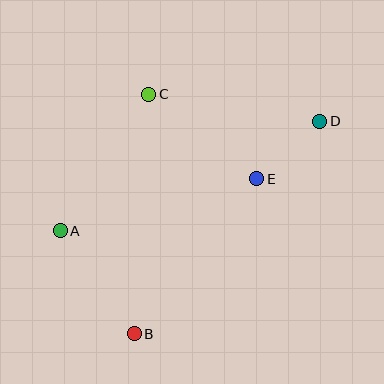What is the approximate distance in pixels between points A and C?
The distance between A and C is approximately 163 pixels.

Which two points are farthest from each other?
Points B and D are farthest from each other.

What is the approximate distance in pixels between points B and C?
The distance between B and C is approximately 240 pixels.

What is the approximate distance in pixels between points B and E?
The distance between B and E is approximately 197 pixels.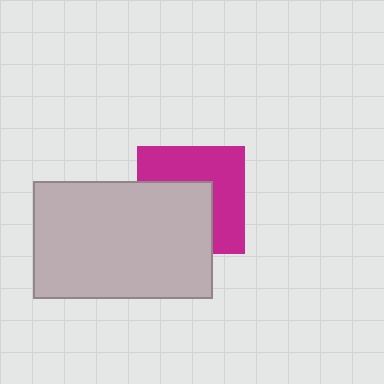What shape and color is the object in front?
The object in front is a light gray rectangle.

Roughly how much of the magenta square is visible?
About half of it is visible (roughly 53%).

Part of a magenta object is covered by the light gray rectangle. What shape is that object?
It is a square.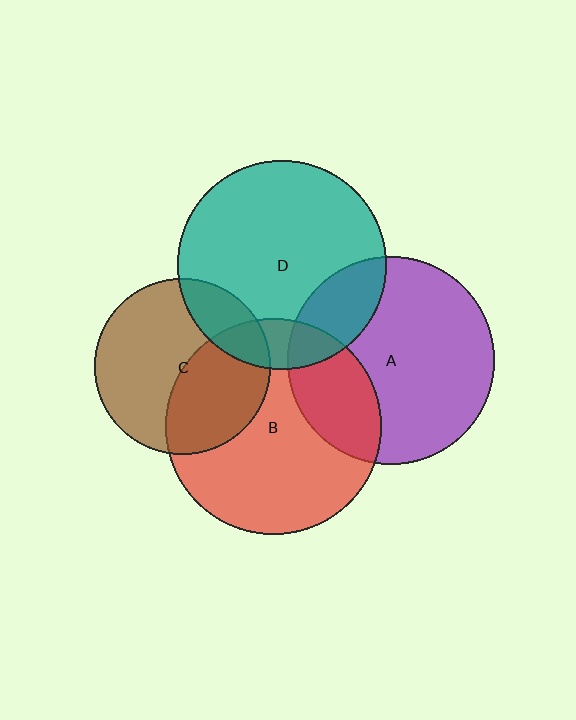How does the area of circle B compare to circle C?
Approximately 1.5 times.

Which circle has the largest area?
Circle B (red).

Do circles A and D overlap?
Yes.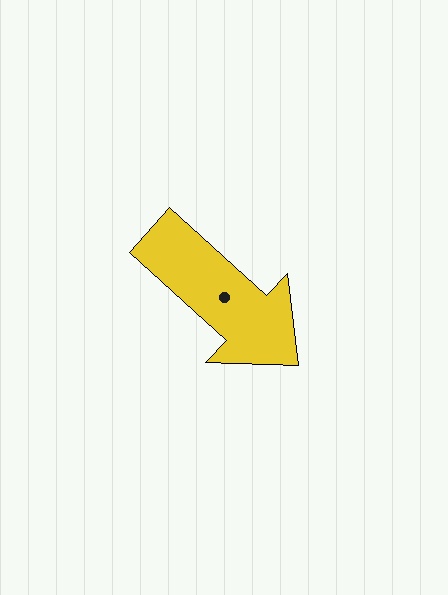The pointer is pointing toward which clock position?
Roughly 4 o'clock.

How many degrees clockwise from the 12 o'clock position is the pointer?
Approximately 132 degrees.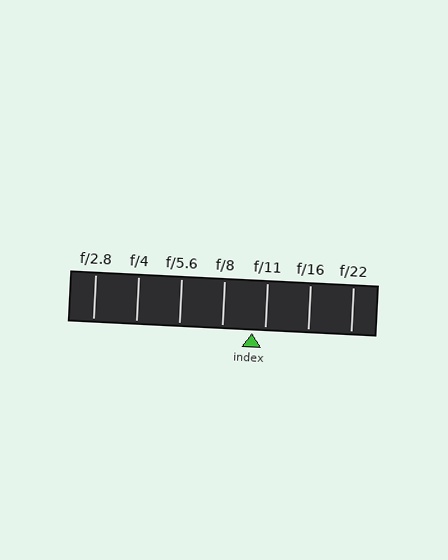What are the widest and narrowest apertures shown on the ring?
The widest aperture shown is f/2.8 and the narrowest is f/22.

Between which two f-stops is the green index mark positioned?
The index mark is between f/8 and f/11.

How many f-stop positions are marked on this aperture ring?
There are 7 f-stop positions marked.